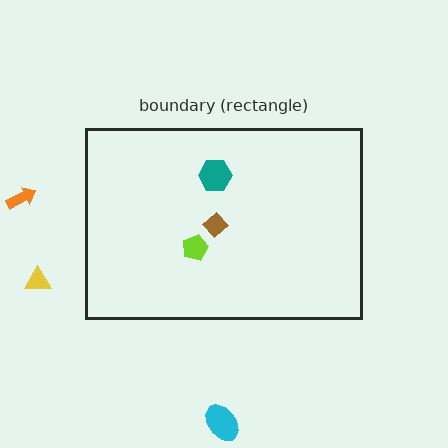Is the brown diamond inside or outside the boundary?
Inside.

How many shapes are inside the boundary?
3 inside, 3 outside.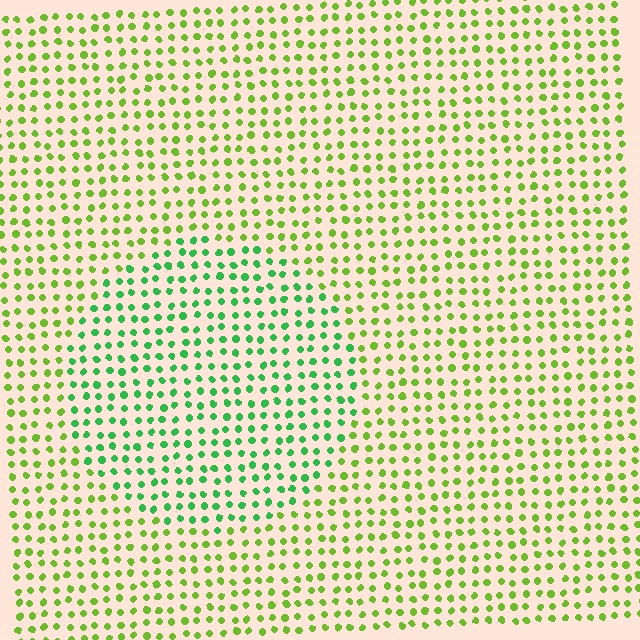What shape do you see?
I see a circle.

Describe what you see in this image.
The image is filled with small lime elements in a uniform arrangement. A circle-shaped region is visible where the elements are tinted to a slightly different hue, forming a subtle color boundary.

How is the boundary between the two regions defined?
The boundary is defined purely by a slight shift in hue (about 39 degrees). Spacing, size, and orientation are identical on both sides.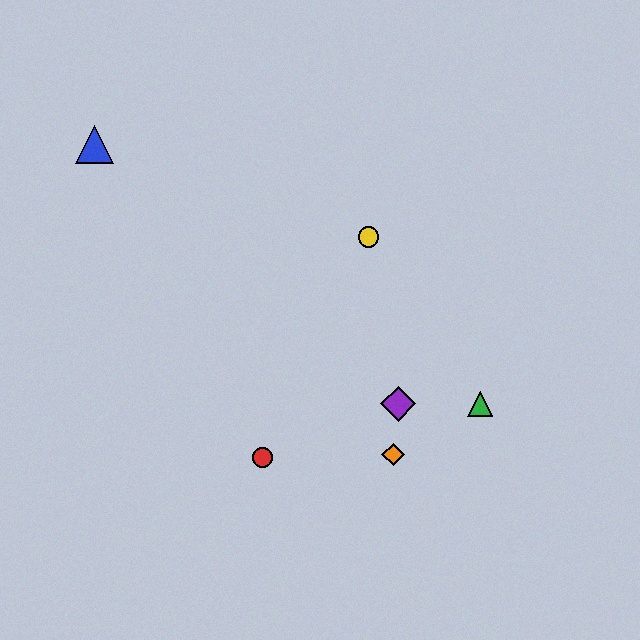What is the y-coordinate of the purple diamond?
The purple diamond is at y≈404.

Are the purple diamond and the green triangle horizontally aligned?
Yes, both are at y≈404.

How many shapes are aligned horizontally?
2 shapes (the green triangle, the purple diamond) are aligned horizontally.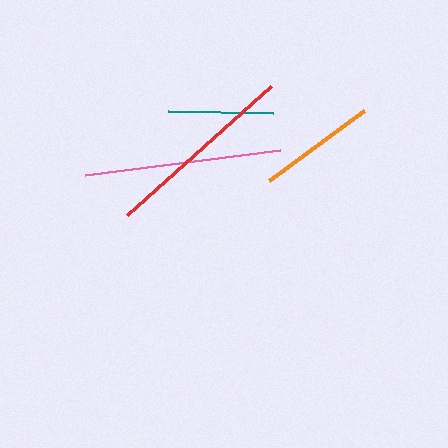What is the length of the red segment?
The red segment is approximately 193 pixels long.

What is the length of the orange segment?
The orange segment is approximately 117 pixels long.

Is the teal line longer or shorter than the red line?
The red line is longer than the teal line.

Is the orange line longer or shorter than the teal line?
The orange line is longer than the teal line.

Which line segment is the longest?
The pink line is the longest at approximately 196 pixels.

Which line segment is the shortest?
The teal line is the shortest at approximately 105 pixels.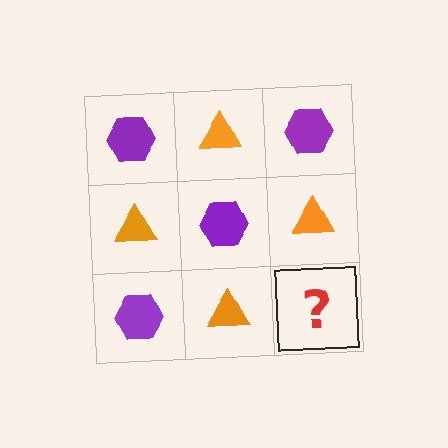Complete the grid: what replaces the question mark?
The question mark should be replaced with a purple hexagon.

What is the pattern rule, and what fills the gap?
The rule is that it alternates purple hexagon and orange triangle in a checkerboard pattern. The gap should be filled with a purple hexagon.